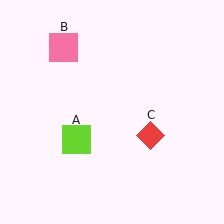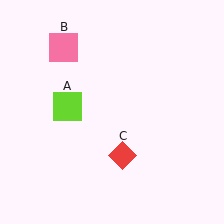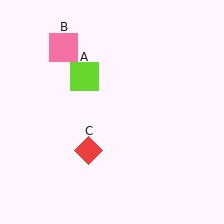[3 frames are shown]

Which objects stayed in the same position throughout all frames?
Pink square (object B) remained stationary.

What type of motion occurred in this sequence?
The lime square (object A), red diamond (object C) rotated clockwise around the center of the scene.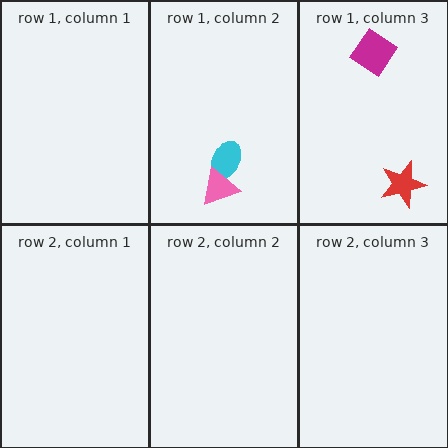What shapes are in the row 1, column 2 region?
The cyan ellipse, the pink triangle.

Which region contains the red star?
The row 1, column 3 region.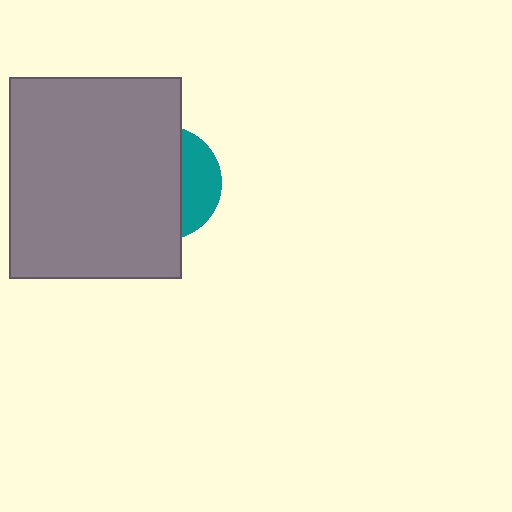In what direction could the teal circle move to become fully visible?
The teal circle could move right. That would shift it out from behind the gray rectangle entirely.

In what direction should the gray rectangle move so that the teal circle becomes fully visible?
The gray rectangle should move left. That is the shortest direction to clear the overlap and leave the teal circle fully visible.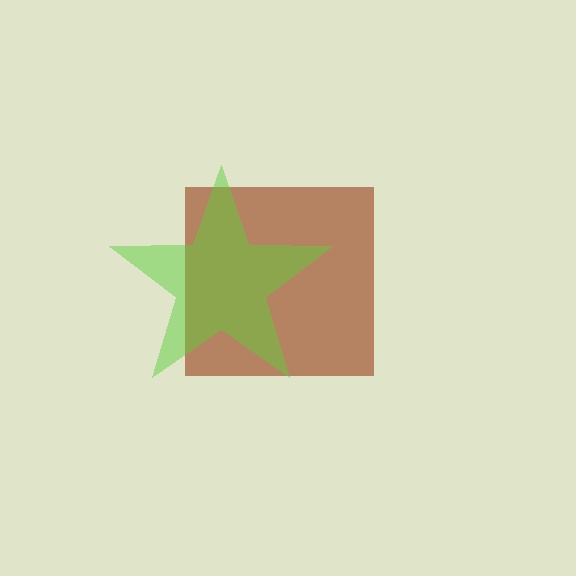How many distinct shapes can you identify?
There are 2 distinct shapes: a brown square, a lime star.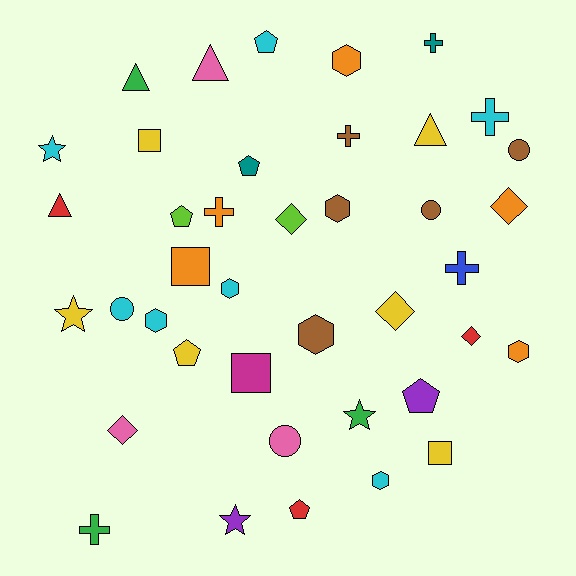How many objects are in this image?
There are 40 objects.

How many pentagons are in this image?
There are 6 pentagons.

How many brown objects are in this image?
There are 5 brown objects.